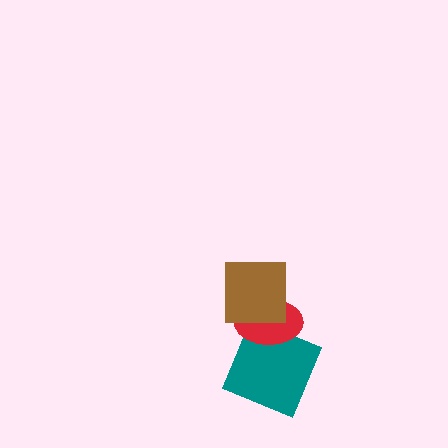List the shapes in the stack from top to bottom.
From top to bottom: the brown square, the red ellipse, the teal square.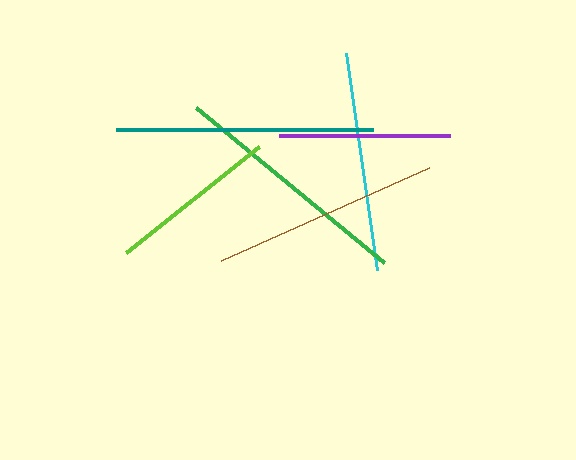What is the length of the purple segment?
The purple segment is approximately 171 pixels long.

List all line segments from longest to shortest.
From longest to shortest: teal, green, brown, cyan, purple, lime.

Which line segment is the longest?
The teal line is the longest at approximately 257 pixels.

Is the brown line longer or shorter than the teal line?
The teal line is longer than the brown line.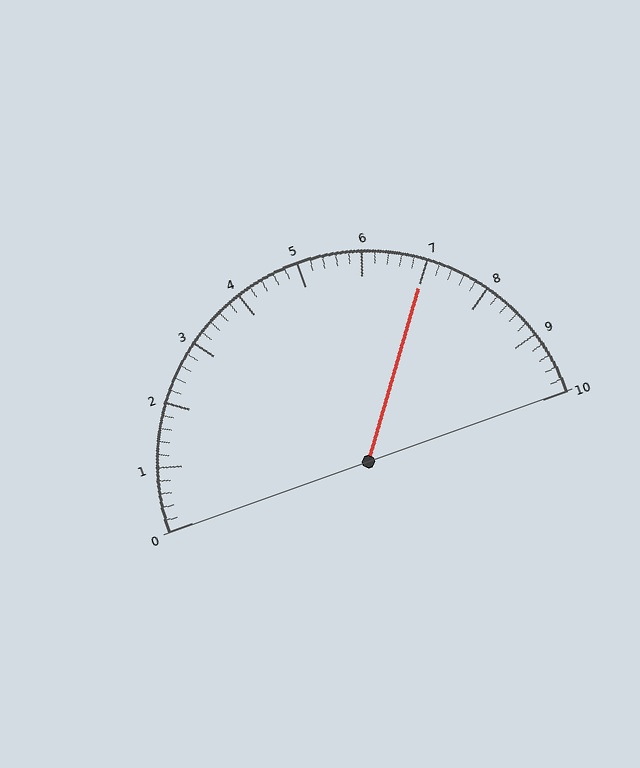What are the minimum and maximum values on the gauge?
The gauge ranges from 0 to 10.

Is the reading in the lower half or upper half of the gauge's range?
The reading is in the upper half of the range (0 to 10).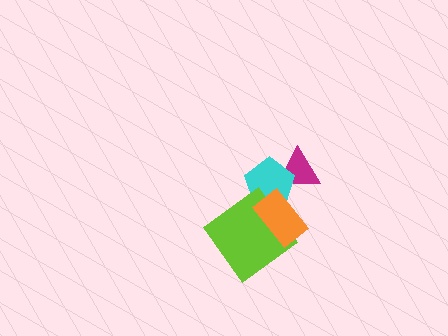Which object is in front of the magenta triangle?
The cyan pentagon is in front of the magenta triangle.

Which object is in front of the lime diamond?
The orange rectangle is in front of the lime diamond.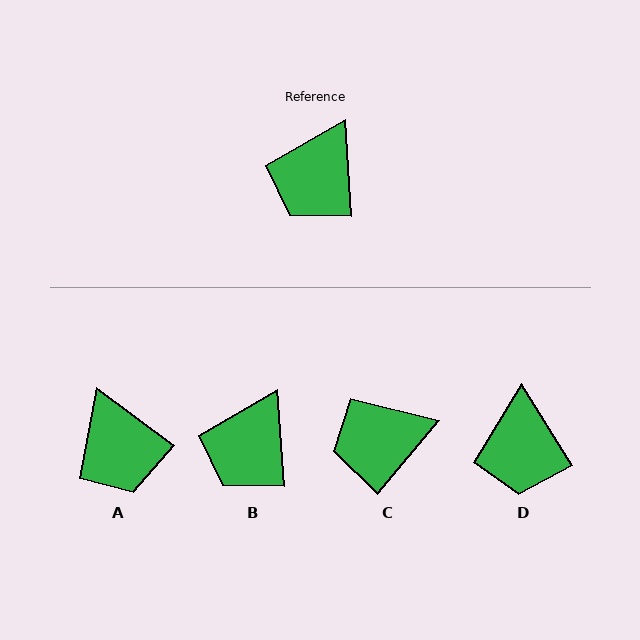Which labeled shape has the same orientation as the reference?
B.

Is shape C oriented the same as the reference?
No, it is off by about 44 degrees.